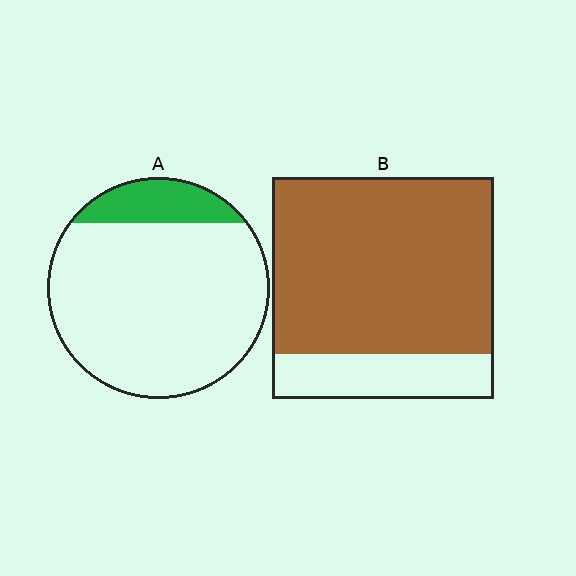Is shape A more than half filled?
No.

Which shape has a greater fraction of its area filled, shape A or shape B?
Shape B.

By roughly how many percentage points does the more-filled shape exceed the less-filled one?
By roughly 65 percentage points (B over A).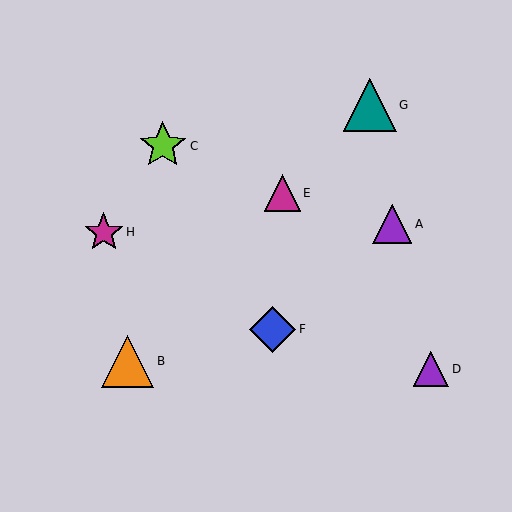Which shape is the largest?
The teal triangle (labeled G) is the largest.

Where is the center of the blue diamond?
The center of the blue diamond is at (273, 329).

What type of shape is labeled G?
Shape G is a teal triangle.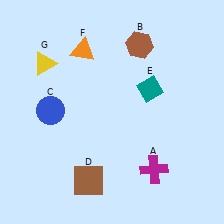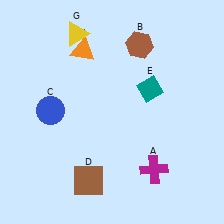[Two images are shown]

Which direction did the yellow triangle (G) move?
The yellow triangle (G) moved right.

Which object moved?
The yellow triangle (G) moved right.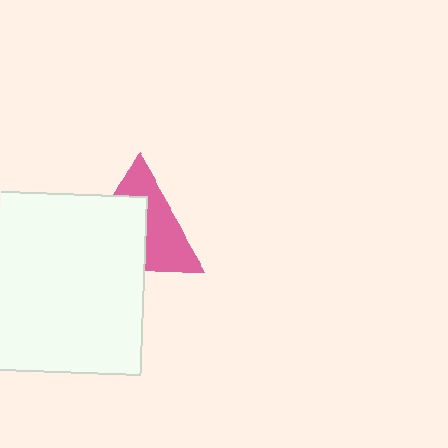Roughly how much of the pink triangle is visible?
About half of it is visible (roughly 48%).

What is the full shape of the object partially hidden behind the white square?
The partially hidden object is a pink triangle.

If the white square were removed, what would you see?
You would see the complete pink triangle.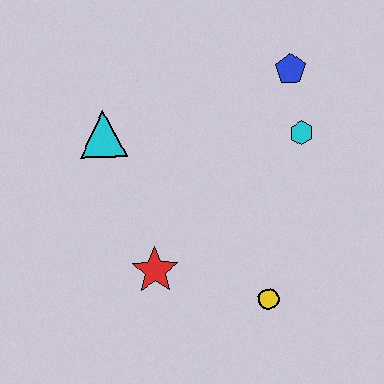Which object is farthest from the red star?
The blue pentagon is farthest from the red star.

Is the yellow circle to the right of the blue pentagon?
No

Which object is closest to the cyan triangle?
The red star is closest to the cyan triangle.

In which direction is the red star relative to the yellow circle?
The red star is to the left of the yellow circle.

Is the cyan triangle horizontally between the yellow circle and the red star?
No